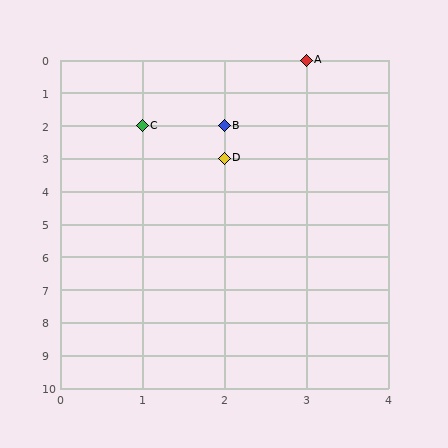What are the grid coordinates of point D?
Point D is at grid coordinates (2, 3).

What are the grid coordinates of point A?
Point A is at grid coordinates (3, 0).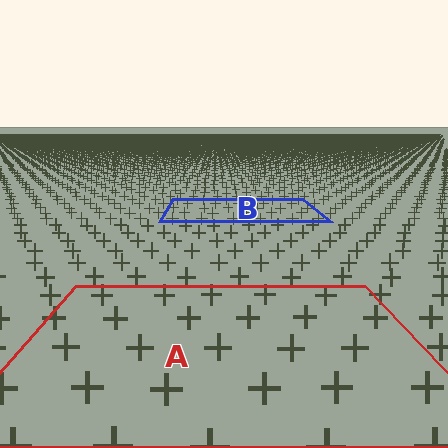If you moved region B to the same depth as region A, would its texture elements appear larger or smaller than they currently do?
They would appear larger. At a closer depth, the same texture elements are projected at a bigger on-screen size.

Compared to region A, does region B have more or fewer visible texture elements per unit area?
Region B has more texture elements per unit area — they are packed more densely because it is farther away.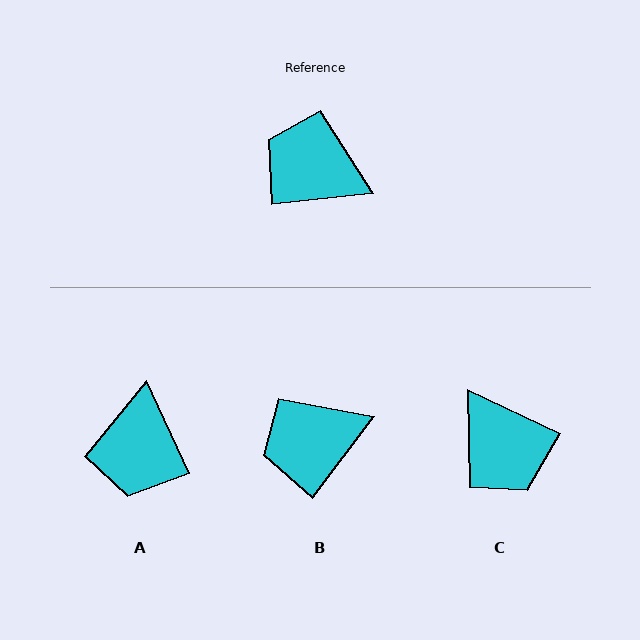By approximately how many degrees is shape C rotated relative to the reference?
Approximately 148 degrees counter-clockwise.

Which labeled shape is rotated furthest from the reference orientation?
C, about 148 degrees away.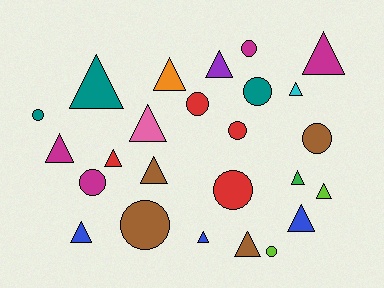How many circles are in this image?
There are 10 circles.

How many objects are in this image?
There are 25 objects.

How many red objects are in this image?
There are 4 red objects.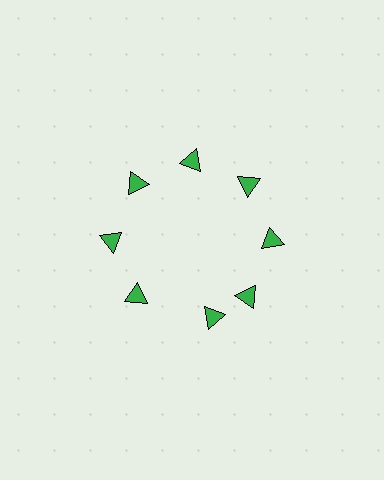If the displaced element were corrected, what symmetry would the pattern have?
It would have 8-fold rotational symmetry — the pattern would map onto itself every 45 degrees.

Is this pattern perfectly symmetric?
No. The 8 green triangles are arranged in a ring, but one element near the 6 o'clock position is rotated out of alignment along the ring, breaking the 8-fold rotational symmetry.